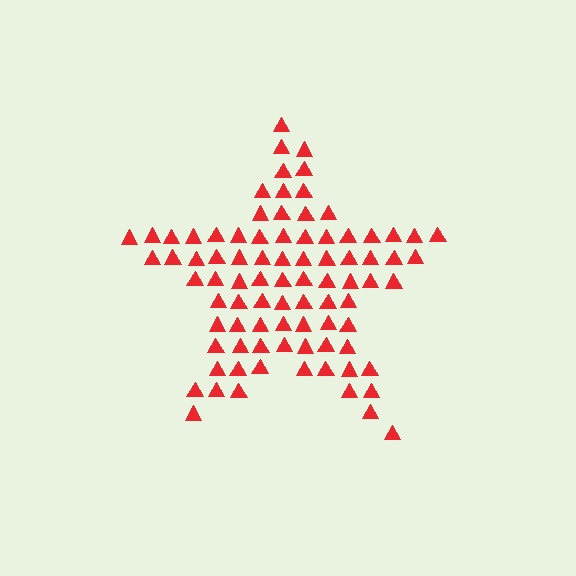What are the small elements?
The small elements are triangles.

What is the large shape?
The large shape is a star.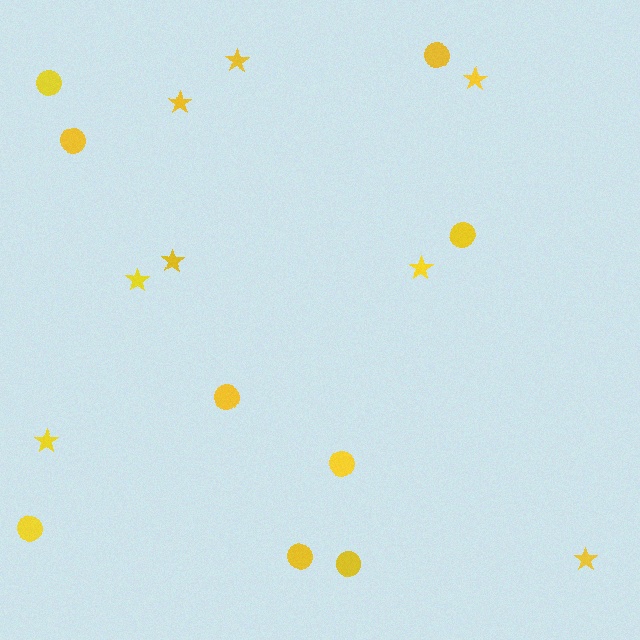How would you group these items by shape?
There are 2 groups: one group of circles (9) and one group of stars (8).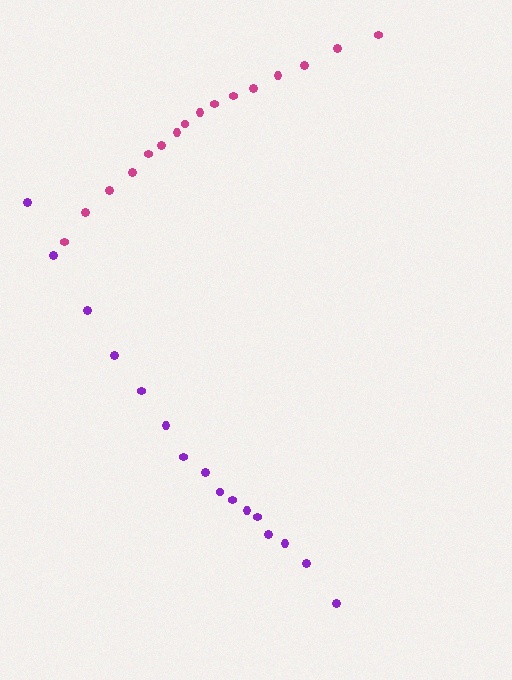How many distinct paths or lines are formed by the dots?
There are 2 distinct paths.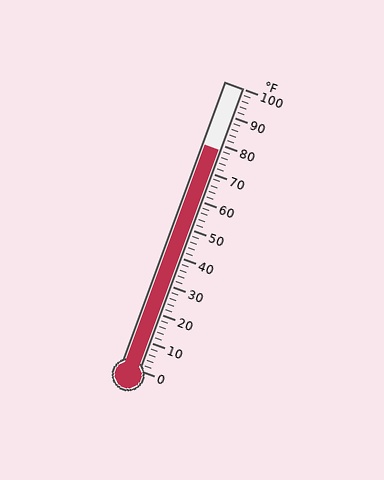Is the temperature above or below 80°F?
The temperature is below 80°F.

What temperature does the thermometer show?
The thermometer shows approximately 78°F.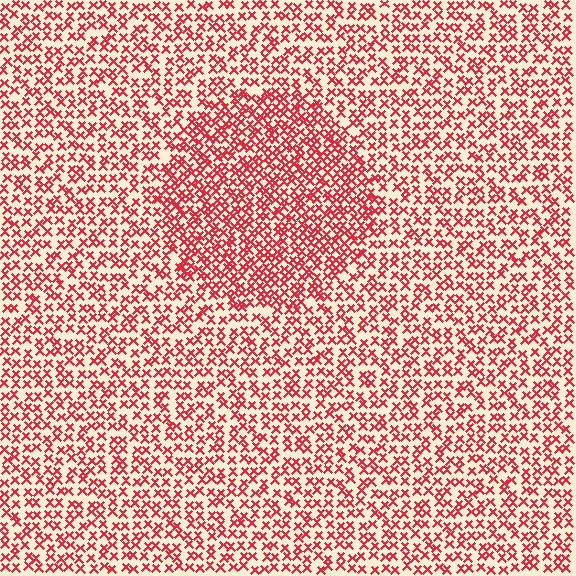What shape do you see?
I see a circle.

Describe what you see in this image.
The image contains small red elements arranged at two different densities. A circle-shaped region is visible where the elements are more densely packed than the surrounding area.